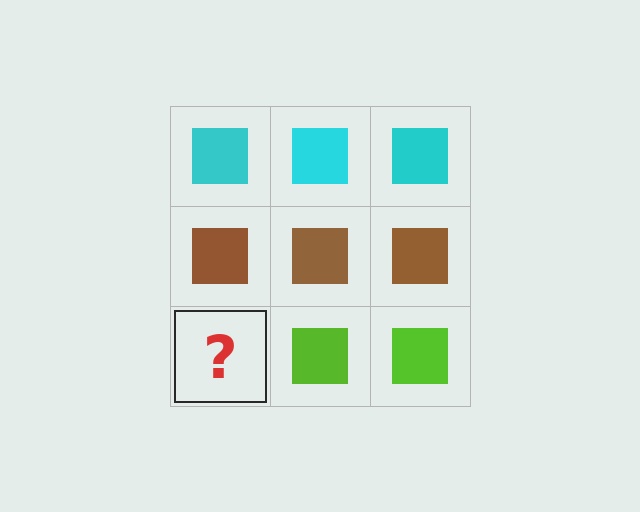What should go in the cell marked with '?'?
The missing cell should contain a lime square.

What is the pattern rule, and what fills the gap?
The rule is that each row has a consistent color. The gap should be filled with a lime square.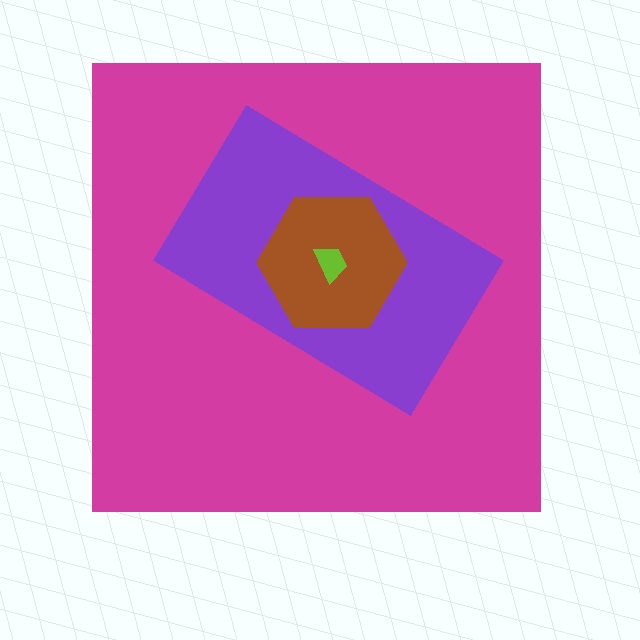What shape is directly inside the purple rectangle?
The brown hexagon.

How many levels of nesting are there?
4.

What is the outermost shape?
The magenta square.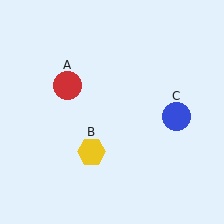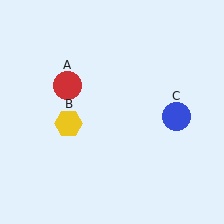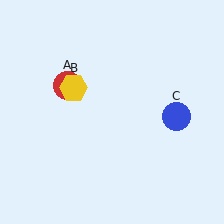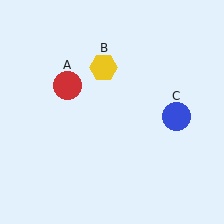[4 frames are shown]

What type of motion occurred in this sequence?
The yellow hexagon (object B) rotated clockwise around the center of the scene.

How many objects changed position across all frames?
1 object changed position: yellow hexagon (object B).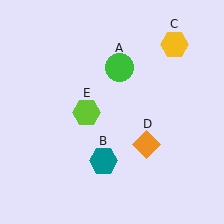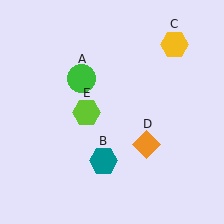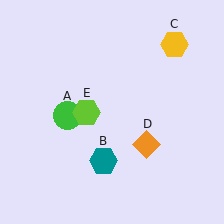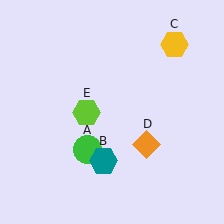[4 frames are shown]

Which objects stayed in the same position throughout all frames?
Teal hexagon (object B) and yellow hexagon (object C) and orange diamond (object D) and lime hexagon (object E) remained stationary.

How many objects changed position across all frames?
1 object changed position: green circle (object A).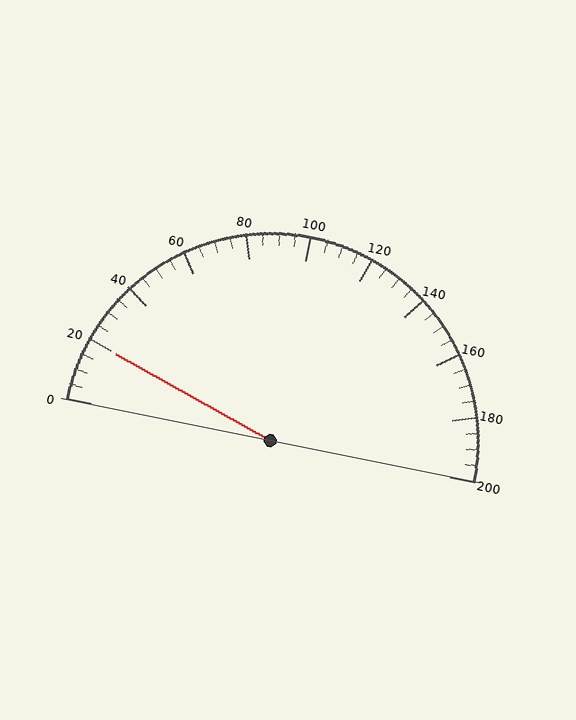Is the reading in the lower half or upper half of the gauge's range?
The reading is in the lower half of the range (0 to 200).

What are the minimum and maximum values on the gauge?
The gauge ranges from 0 to 200.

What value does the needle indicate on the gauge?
The needle indicates approximately 20.